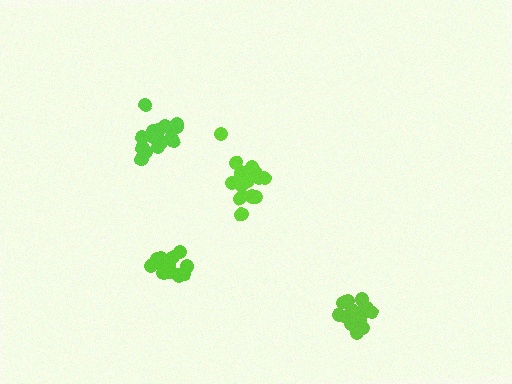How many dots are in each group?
Group 1: 16 dots, Group 2: 20 dots, Group 3: 17 dots, Group 4: 15 dots (68 total).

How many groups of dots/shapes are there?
There are 4 groups.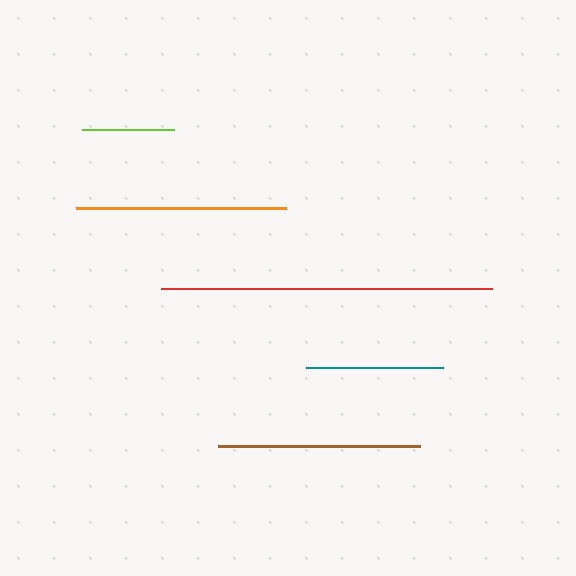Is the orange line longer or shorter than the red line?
The red line is longer than the orange line.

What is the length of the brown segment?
The brown segment is approximately 203 pixels long.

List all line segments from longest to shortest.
From longest to shortest: red, orange, brown, teal, lime.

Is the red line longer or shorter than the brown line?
The red line is longer than the brown line.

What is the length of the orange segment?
The orange segment is approximately 210 pixels long.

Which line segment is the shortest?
The lime line is the shortest at approximately 92 pixels.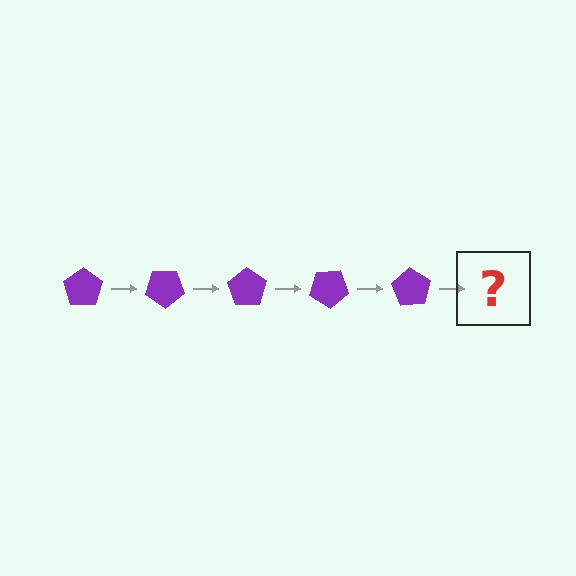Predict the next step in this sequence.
The next step is a purple pentagon rotated 175 degrees.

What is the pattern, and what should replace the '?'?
The pattern is that the pentagon rotates 35 degrees each step. The '?' should be a purple pentagon rotated 175 degrees.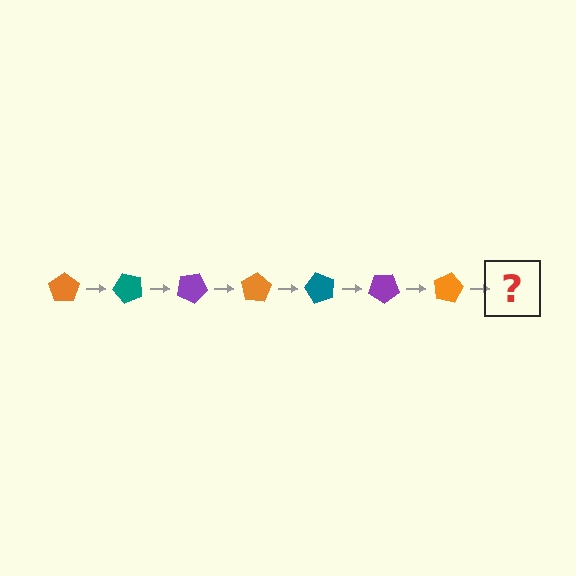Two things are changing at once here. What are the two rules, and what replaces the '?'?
The two rules are that it rotates 50 degrees each step and the color cycles through orange, teal, and purple. The '?' should be a teal pentagon, rotated 350 degrees from the start.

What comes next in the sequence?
The next element should be a teal pentagon, rotated 350 degrees from the start.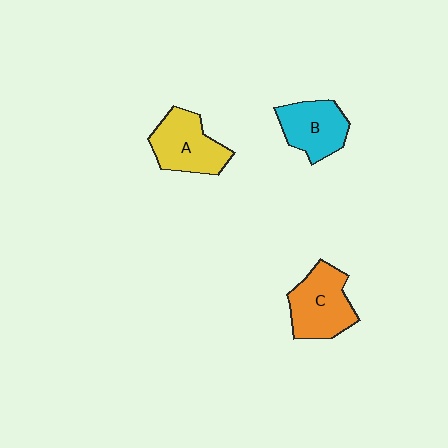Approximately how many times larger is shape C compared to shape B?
Approximately 1.2 times.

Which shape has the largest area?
Shape C (orange).